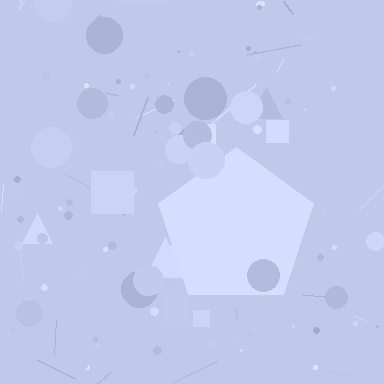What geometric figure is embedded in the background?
A pentagon is embedded in the background.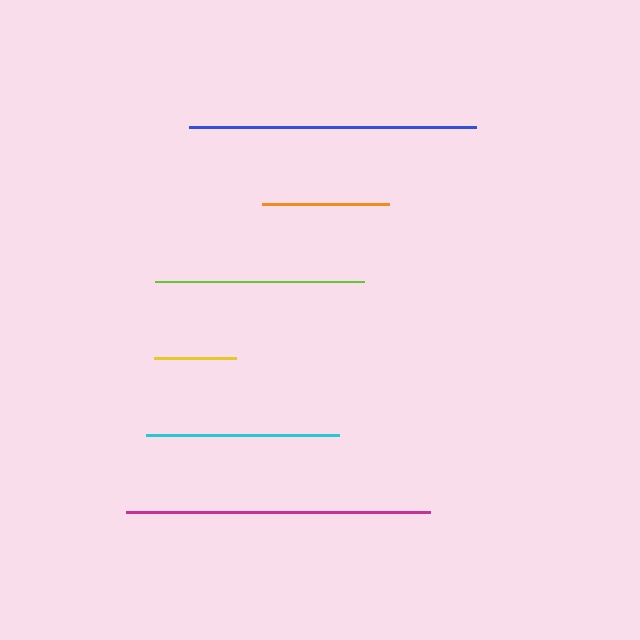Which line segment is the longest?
The magenta line is the longest at approximately 304 pixels.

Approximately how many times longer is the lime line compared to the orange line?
The lime line is approximately 1.7 times the length of the orange line.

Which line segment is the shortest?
The yellow line is the shortest at approximately 82 pixels.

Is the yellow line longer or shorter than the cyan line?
The cyan line is longer than the yellow line.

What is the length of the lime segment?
The lime segment is approximately 210 pixels long.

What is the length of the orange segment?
The orange segment is approximately 127 pixels long.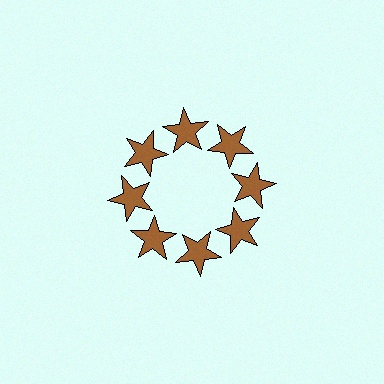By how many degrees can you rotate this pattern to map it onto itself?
The pattern maps onto itself every 45 degrees of rotation.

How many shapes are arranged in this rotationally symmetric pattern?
There are 8 shapes, arranged in 8 groups of 1.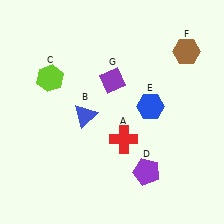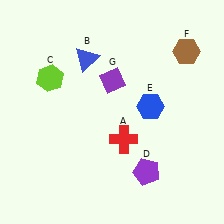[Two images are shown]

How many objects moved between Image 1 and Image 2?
1 object moved between the two images.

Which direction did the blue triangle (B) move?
The blue triangle (B) moved up.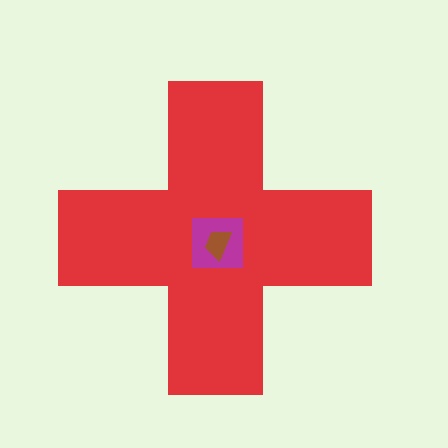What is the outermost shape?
The red cross.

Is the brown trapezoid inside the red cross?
Yes.